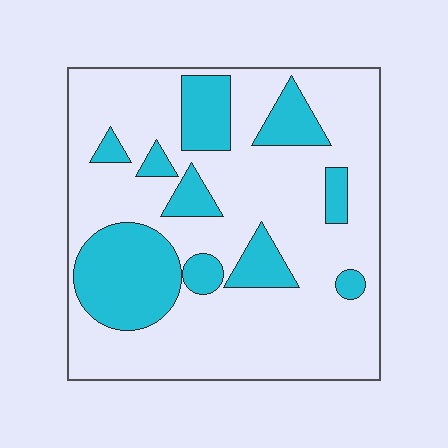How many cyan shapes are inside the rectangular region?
10.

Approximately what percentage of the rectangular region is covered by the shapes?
Approximately 25%.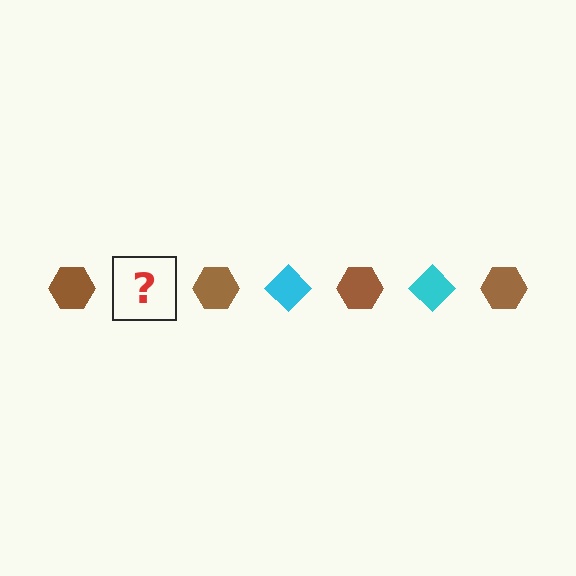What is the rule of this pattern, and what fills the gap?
The rule is that the pattern alternates between brown hexagon and cyan diamond. The gap should be filled with a cyan diamond.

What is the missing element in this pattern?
The missing element is a cyan diamond.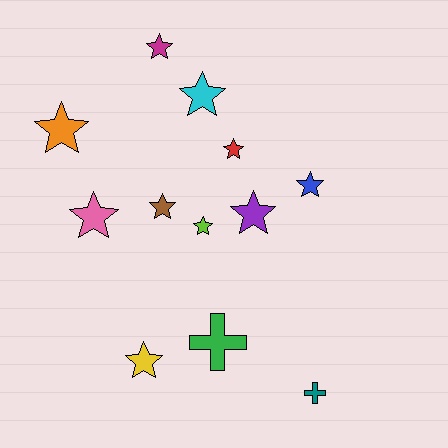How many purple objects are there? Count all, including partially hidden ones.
There is 1 purple object.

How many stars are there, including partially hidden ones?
There are 10 stars.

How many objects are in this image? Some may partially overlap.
There are 12 objects.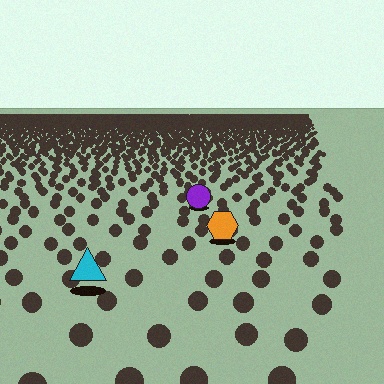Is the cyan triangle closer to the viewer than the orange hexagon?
Yes. The cyan triangle is closer — you can tell from the texture gradient: the ground texture is coarser near it.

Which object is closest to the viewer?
The cyan triangle is closest. The texture marks near it are larger and more spread out.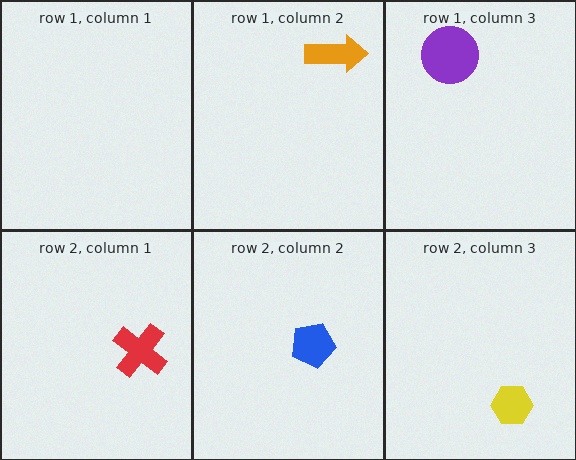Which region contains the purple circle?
The row 1, column 3 region.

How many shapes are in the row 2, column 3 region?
1.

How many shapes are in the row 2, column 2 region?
1.